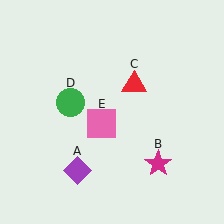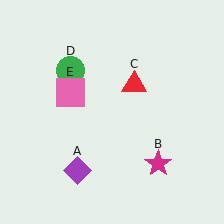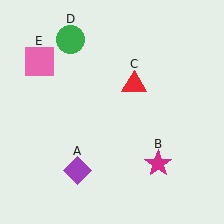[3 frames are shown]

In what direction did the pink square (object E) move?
The pink square (object E) moved up and to the left.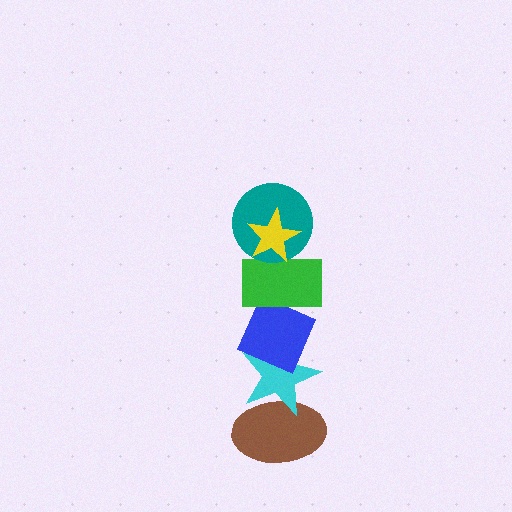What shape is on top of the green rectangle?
The teal circle is on top of the green rectangle.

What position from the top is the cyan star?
The cyan star is 5th from the top.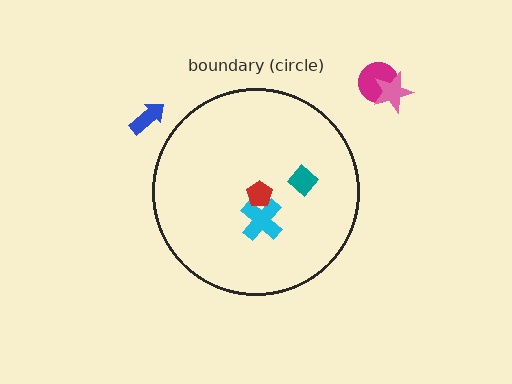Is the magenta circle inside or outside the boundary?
Outside.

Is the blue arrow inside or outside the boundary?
Outside.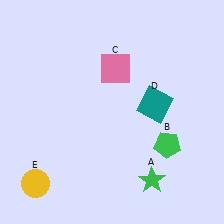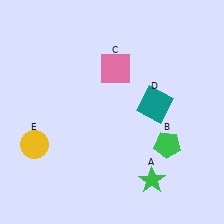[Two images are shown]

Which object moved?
The yellow circle (E) moved up.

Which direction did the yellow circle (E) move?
The yellow circle (E) moved up.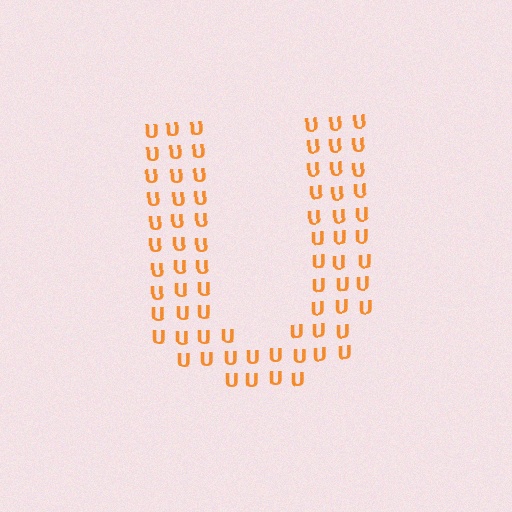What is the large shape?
The large shape is the letter U.